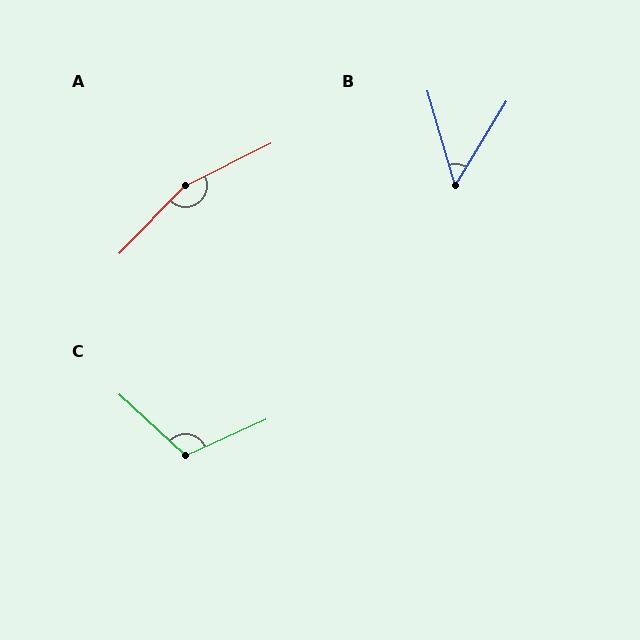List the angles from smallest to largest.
B (48°), C (113°), A (161°).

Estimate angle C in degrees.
Approximately 113 degrees.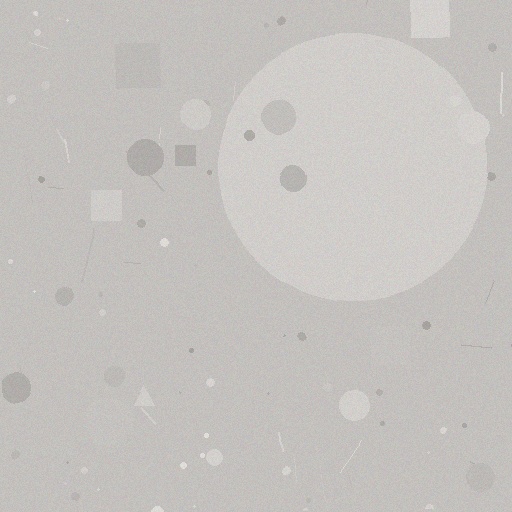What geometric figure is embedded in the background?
A circle is embedded in the background.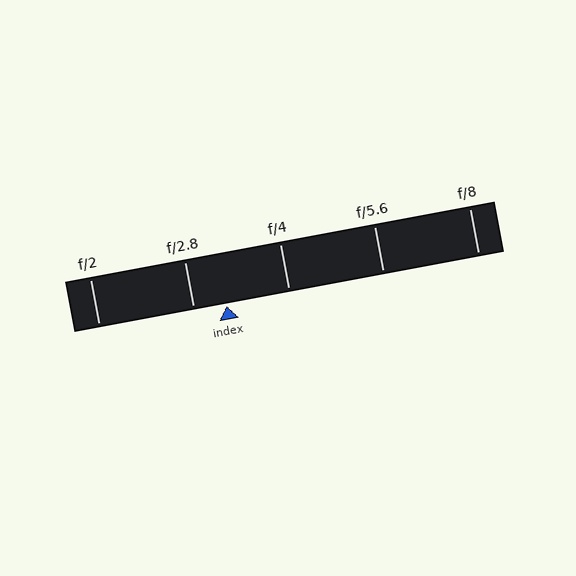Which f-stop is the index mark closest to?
The index mark is closest to f/2.8.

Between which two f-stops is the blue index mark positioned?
The index mark is between f/2.8 and f/4.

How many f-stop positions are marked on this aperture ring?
There are 5 f-stop positions marked.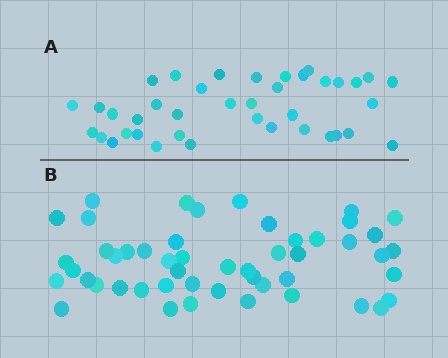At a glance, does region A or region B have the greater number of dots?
Region B (the bottom region) has more dots.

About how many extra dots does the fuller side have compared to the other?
Region B has roughly 12 or so more dots than region A.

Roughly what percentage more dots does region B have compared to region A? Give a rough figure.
About 30% more.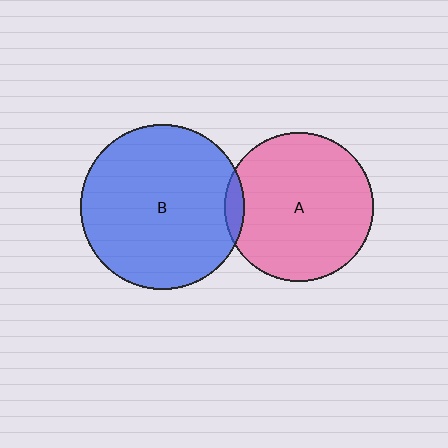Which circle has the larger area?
Circle B (blue).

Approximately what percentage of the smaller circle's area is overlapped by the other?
Approximately 5%.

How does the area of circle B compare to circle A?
Approximately 1.2 times.